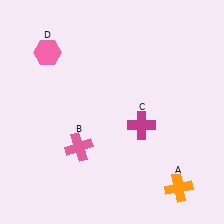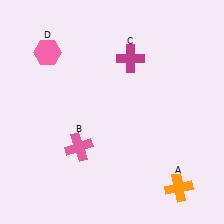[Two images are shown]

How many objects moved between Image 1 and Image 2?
1 object moved between the two images.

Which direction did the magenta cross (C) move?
The magenta cross (C) moved up.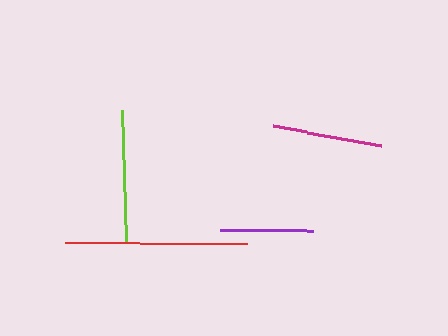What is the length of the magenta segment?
The magenta segment is approximately 110 pixels long.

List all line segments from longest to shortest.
From longest to shortest: red, lime, magenta, purple.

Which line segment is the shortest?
The purple line is the shortest at approximately 93 pixels.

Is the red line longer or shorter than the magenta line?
The red line is longer than the magenta line.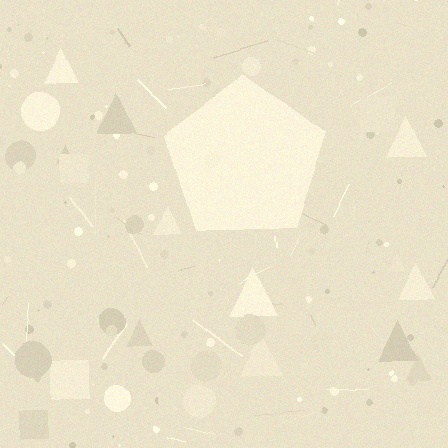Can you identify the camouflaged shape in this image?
The camouflaged shape is a pentagon.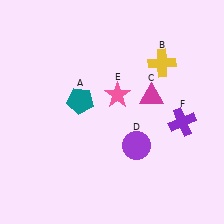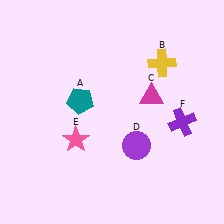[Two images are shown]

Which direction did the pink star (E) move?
The pink star (E) moved down.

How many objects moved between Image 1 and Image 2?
1 object moved between the two images.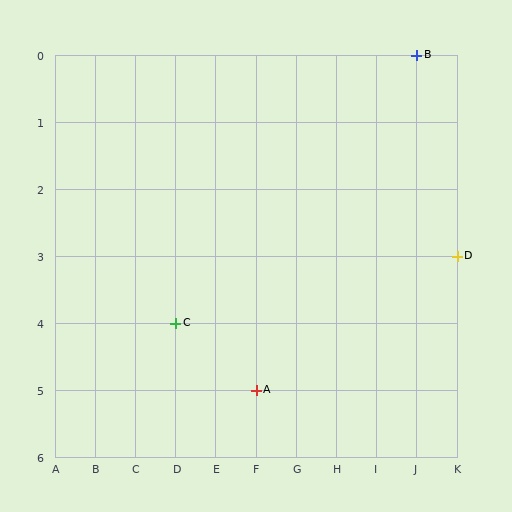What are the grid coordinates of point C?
Point C is at grid coordinates (D, 4).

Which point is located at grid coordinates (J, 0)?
Point B is at (J, 0).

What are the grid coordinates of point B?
Point B is at grid coordinates (J, 0).